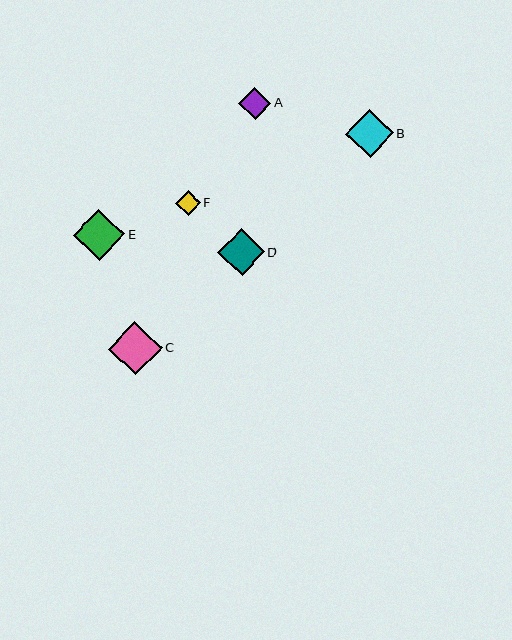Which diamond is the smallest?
Diamond F is the smallest with a size of approximately 24 pixels.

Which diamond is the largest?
Diamond C is the largest with a size of approximately 53 pixels.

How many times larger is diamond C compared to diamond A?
Diamond C is approximately 1.7 times the size of diamond A.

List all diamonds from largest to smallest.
From largest to smallest: C, E, B, D, A, F.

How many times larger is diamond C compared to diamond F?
Diamond C is approximately 2.2 times the size of diamond F.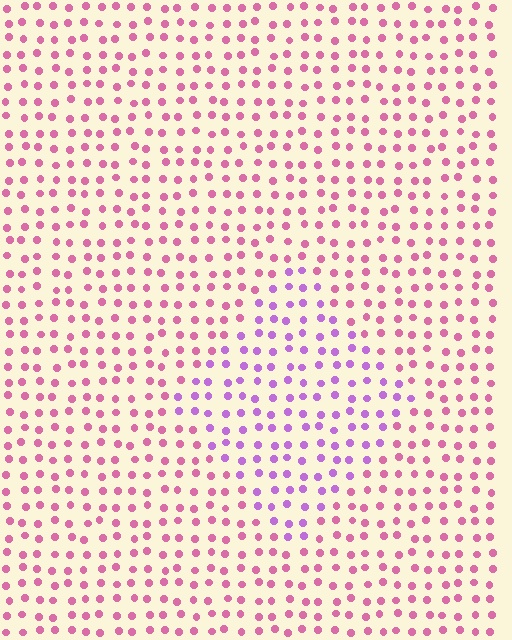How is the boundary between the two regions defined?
The boundary is defined purely by a slight shift in hue (about 42 degrees). Spacing, size, and orientation are identical on both sides.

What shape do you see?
I see a diamond.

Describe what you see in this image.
The image is filled with small pink elements in a uniform arrangement. A diamond-shaped region is visible where the elements are tinted to a slightly different hue, forming a subtle color boundary.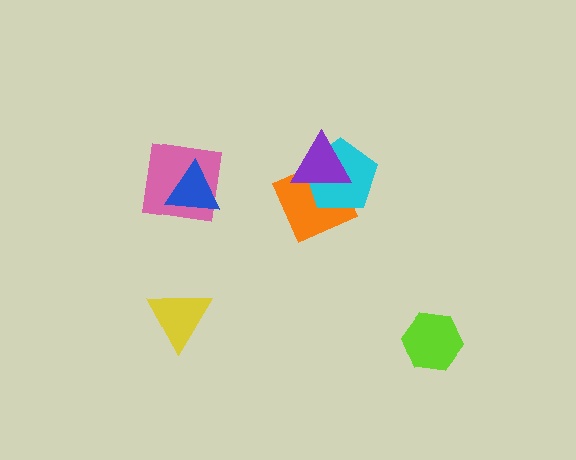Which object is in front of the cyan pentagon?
The purple triangle is in front of the cyan pentagon.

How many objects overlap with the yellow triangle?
0 objects overlap with the yellow triangle.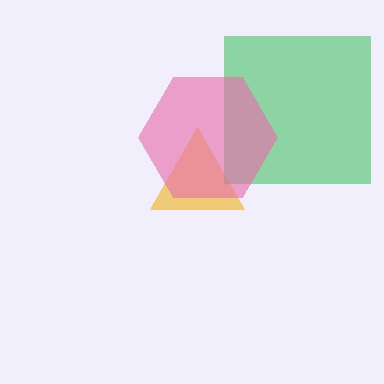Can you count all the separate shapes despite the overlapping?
Yes, there are 3 separate shapes.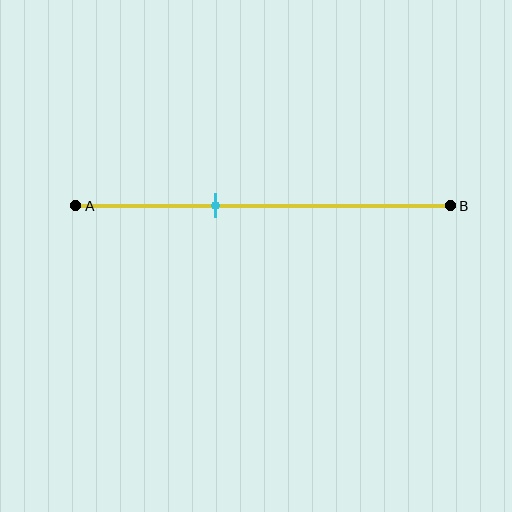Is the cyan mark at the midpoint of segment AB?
No, the mark is at about 35% from A, not at the 50% midpoint.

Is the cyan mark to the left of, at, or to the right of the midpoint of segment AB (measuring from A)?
The cyan mark is to the left of the midpoint of segment AB.